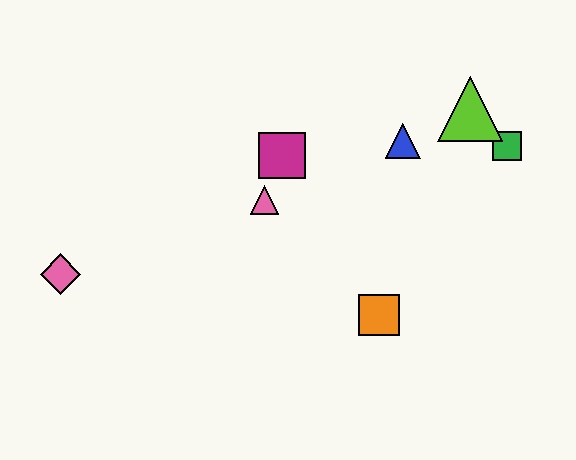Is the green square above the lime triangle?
No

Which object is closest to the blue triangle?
The lime triangle is closest to the blue triangle.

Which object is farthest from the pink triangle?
The green square is farthest from the pink triangle.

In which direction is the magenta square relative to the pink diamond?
The magenta square is to the right of the pink diamond.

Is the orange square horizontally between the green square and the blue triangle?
No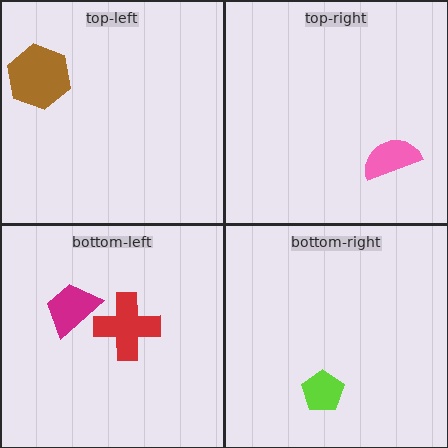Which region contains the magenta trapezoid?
The bottom-left region.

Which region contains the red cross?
The bottom-left region.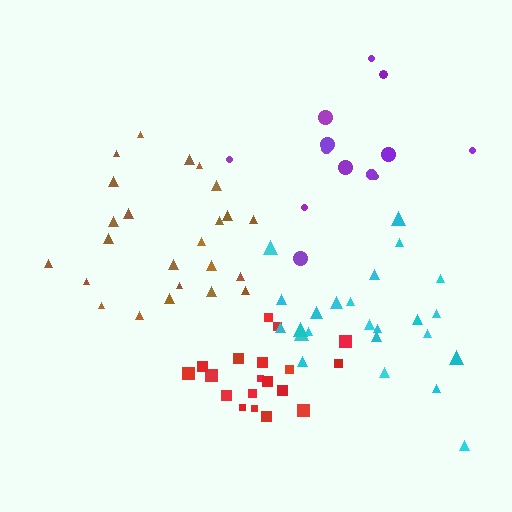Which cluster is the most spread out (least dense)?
Purple.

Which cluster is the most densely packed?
Red.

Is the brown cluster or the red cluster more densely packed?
Red.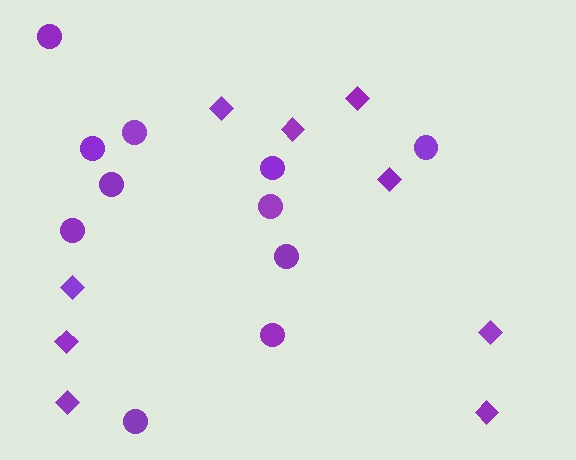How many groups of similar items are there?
There are 2 groups: one group of diamonds (9) and one group of circles (11).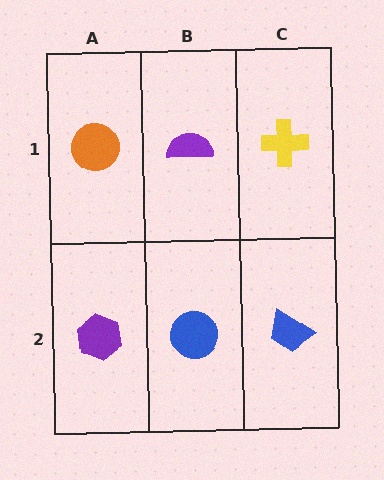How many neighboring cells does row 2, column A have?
2.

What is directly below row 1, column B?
A blue circle.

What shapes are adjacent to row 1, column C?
A blue trapezoid (row 2, column C), a purple semicircle (row 1, column B).